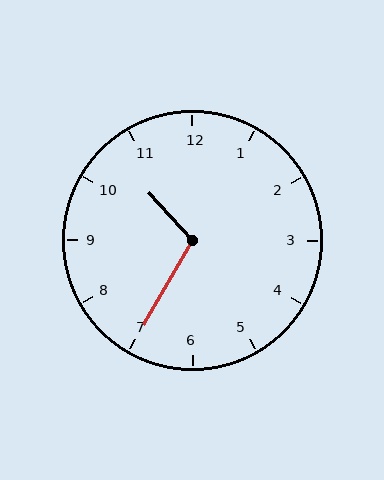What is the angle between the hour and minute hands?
Approximately 108 degrees.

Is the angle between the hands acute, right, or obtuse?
It is obtuse.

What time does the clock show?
10:35.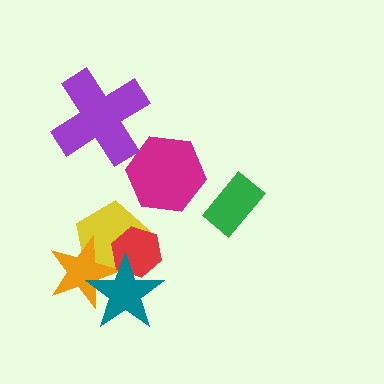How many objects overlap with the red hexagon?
3 objects overlap with the red hexagon.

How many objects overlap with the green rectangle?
0 objects overlap with the green rectangle.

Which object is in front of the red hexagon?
The teal star is in front of the red hexagon.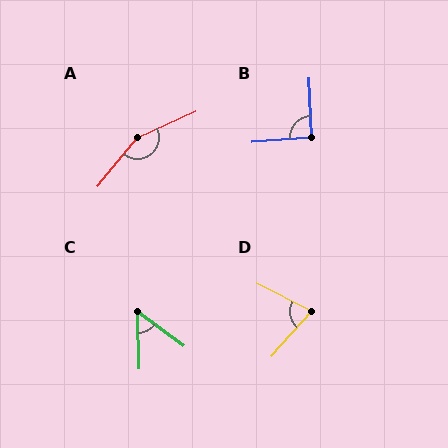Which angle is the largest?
A, at approximately 154 degrees.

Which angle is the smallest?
C, at approximately 52 degrees.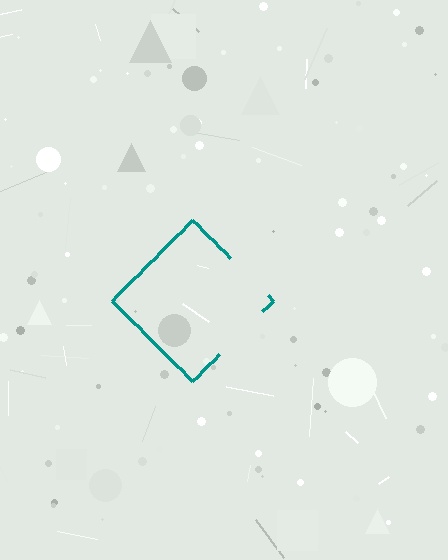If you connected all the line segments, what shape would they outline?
They would outline a diamond.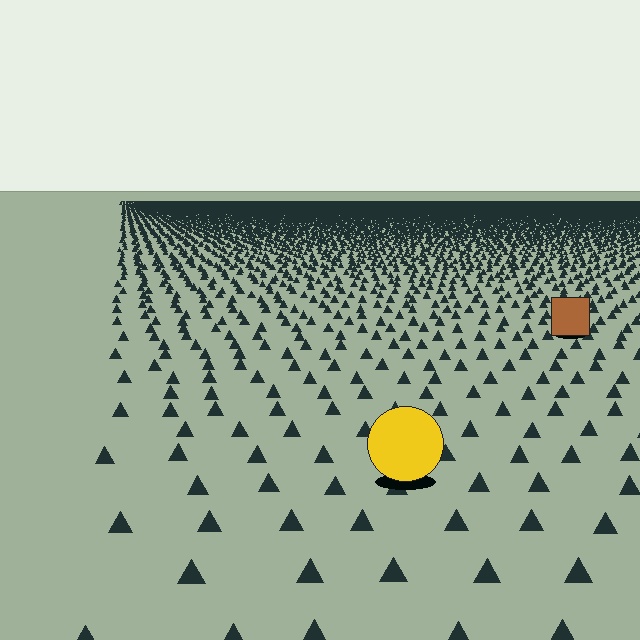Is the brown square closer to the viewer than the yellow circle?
No. The yellow circle is closer — you can tell from the texture gradient: the ground texture is coarser near it.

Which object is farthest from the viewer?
The brown square is farthest from the viewer. It appears smaller and the ground texture around it is denser.